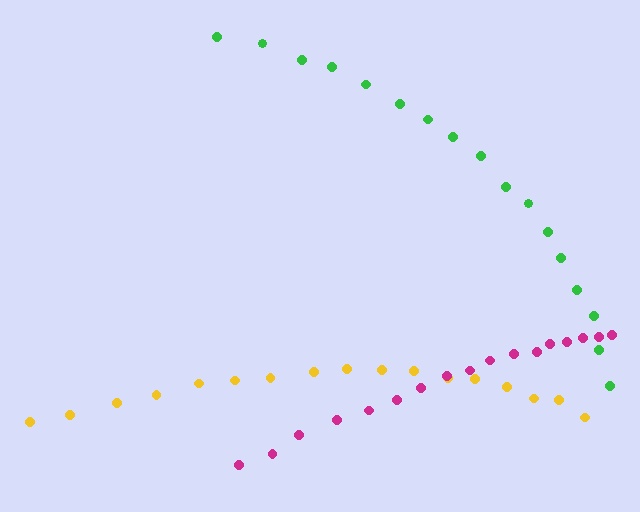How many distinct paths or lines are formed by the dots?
There are 3 distinct paths.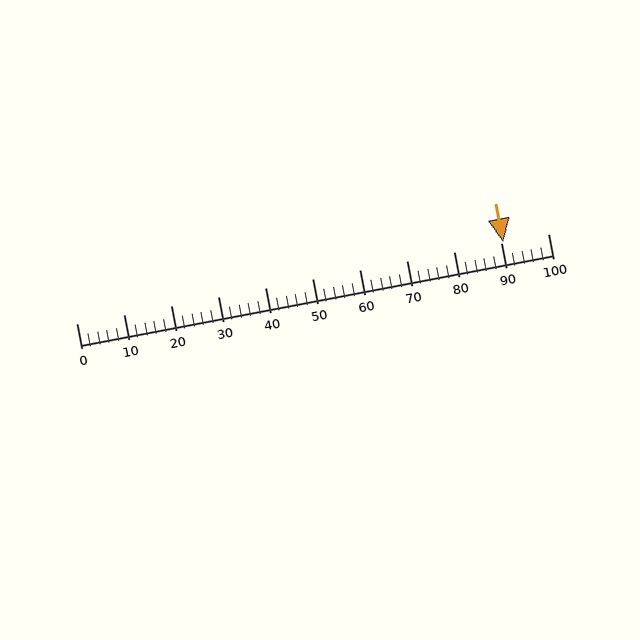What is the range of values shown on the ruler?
The ruler shows values from 0 to 100.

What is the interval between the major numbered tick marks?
The major tick marks are spaced 10 units apart.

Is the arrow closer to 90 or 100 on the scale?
The arrow is closer to 90.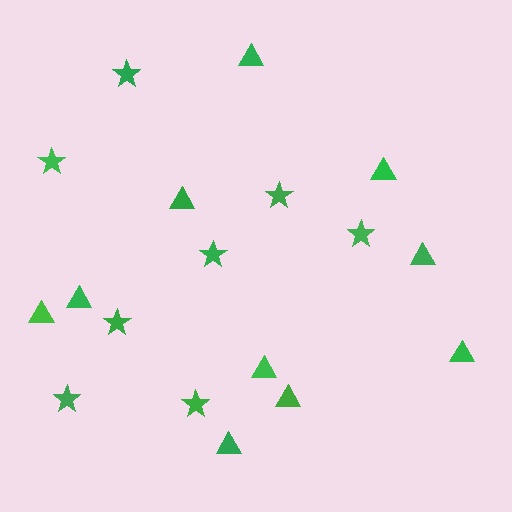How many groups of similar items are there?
There are 2 groups: one group of stars (8) and one group of triangles (10).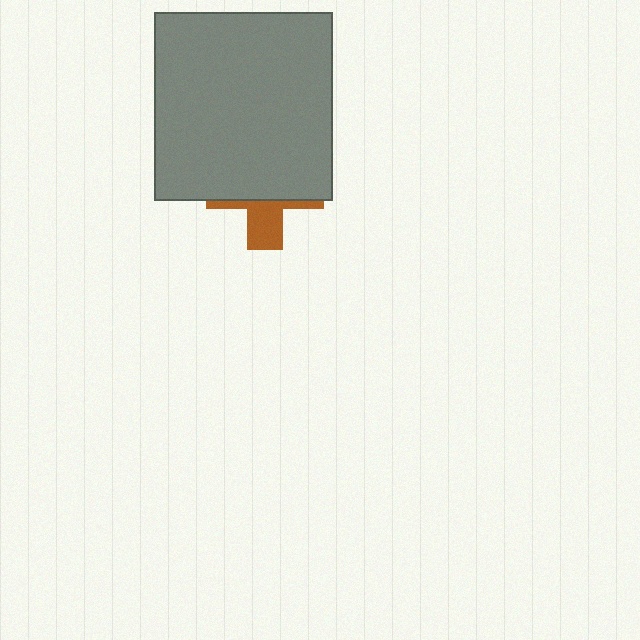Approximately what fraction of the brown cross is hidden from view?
Roughly 67% of the brown cross is hidden behind the gray rectangle.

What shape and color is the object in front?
The object in front is a gray rectangle.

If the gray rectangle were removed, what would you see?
You would see the complete brown cross.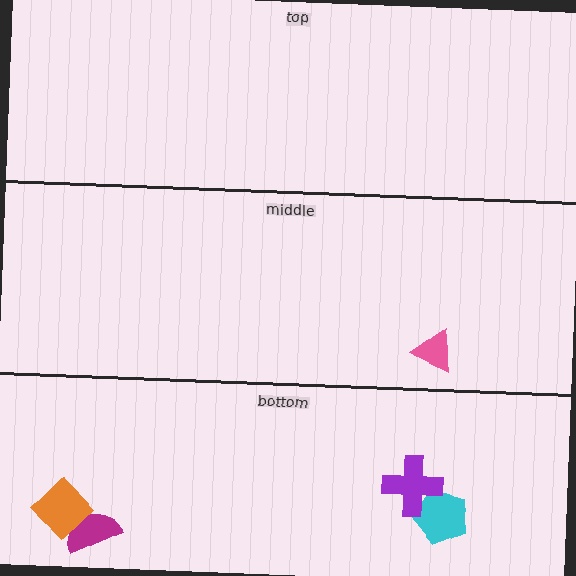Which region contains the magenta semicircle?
The bottom region.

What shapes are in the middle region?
The pink triangle.